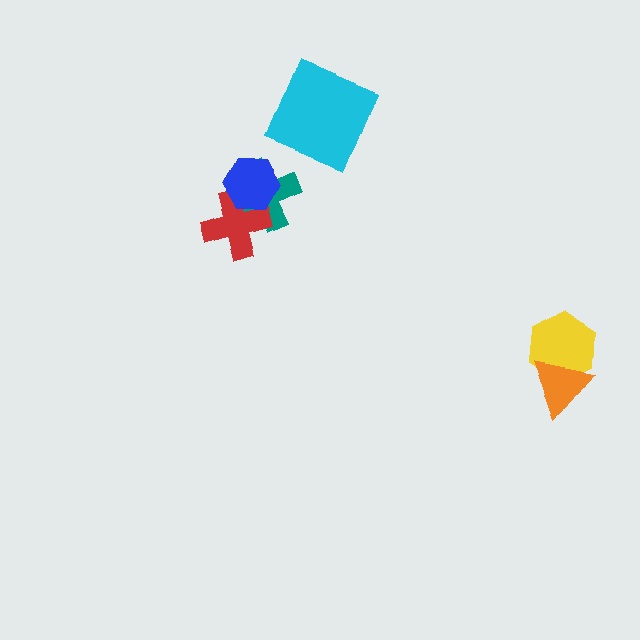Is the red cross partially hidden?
Yes, it is partially covered by another shape.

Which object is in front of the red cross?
The blue hexagon is in front of the red cross.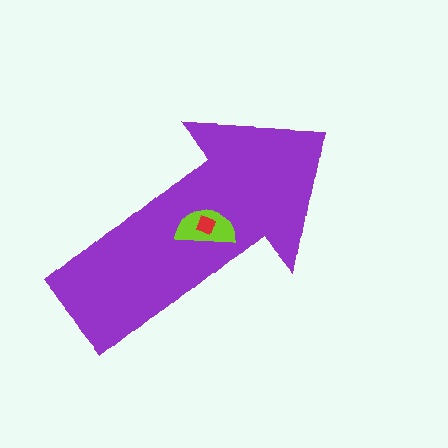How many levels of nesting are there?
3.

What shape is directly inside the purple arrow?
The lime semicircle.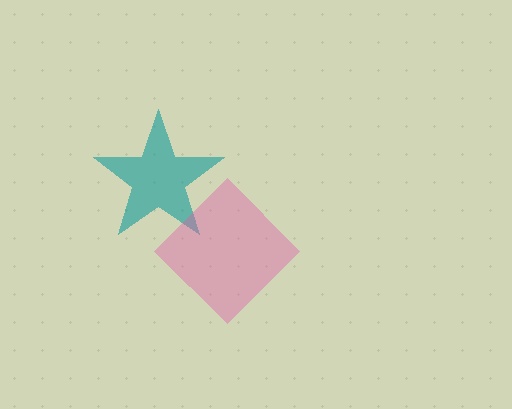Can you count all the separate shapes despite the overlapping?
Yes, there are 2 separate shapes.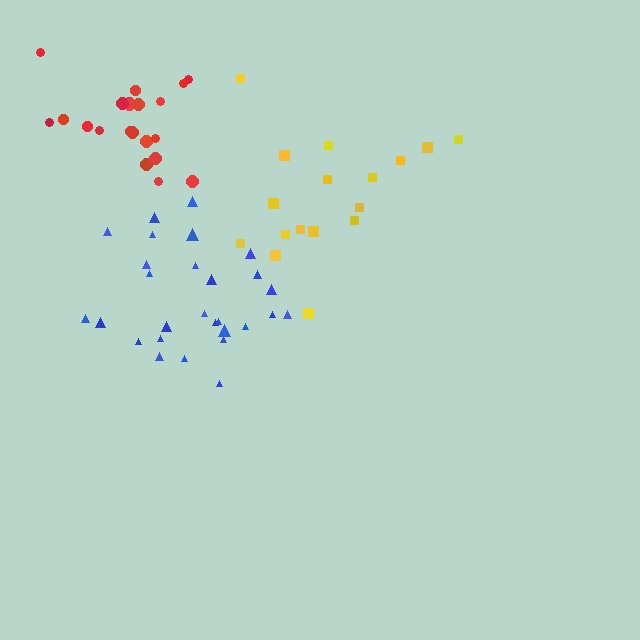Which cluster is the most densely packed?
Red.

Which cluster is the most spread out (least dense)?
Yellow.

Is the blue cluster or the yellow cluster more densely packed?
Blue.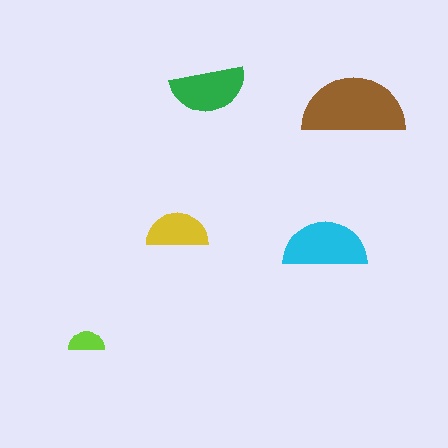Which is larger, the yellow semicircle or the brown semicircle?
The brown one.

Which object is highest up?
The green semicircle is topmost.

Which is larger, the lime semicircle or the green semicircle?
The green one.